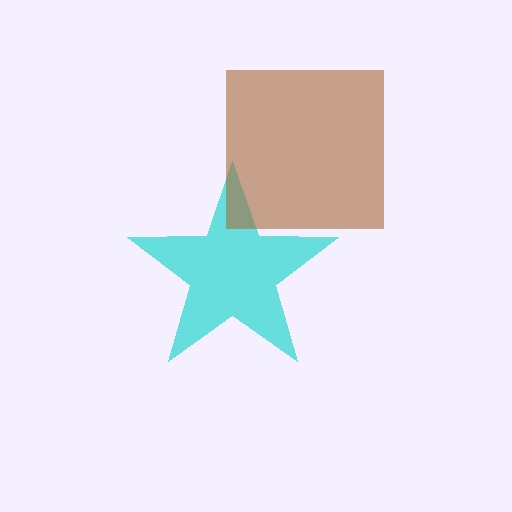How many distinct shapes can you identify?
There are 2 distinct shapes: a cyan star, a brown square.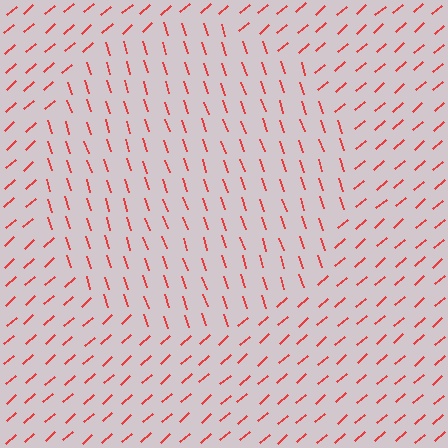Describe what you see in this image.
The image is filled with small red line segments. A circle region in the image has lines oriented differently from the surrounding lines, creating a visible texture boundary.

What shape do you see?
I see a circle.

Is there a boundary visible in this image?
Yes, there is a texture boundary formed by a change in line orientation.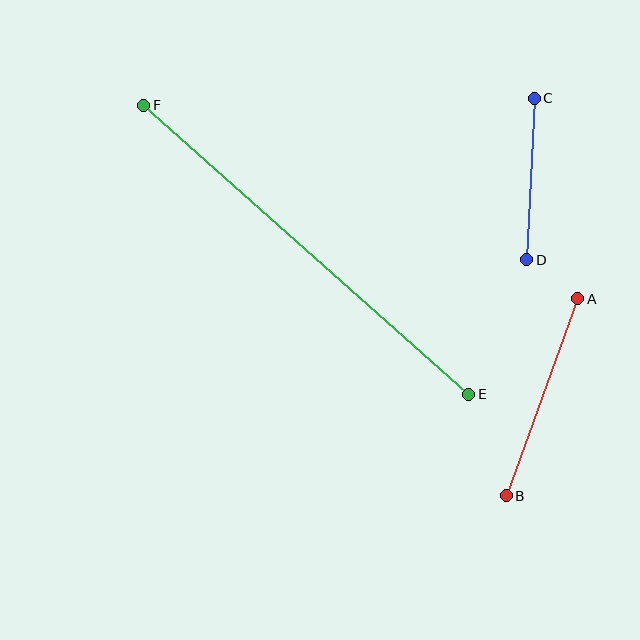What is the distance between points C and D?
The distance is approximately 162 pixels.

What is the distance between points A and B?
The distance is approximately 209 pixels.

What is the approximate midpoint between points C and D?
The midpoint is at approximately (531, 179) pixels.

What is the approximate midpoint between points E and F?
The midpoint is at approximately (306, 250) pixels.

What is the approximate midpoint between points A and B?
The midpoint is at approximately (542, 397) pixels.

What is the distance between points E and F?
The distance is approximately 435 pixels.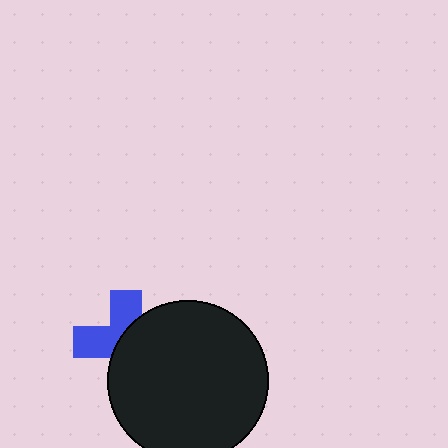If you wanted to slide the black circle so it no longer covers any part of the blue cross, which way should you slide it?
Slide it right — that is the most direct way to separate the two shapes.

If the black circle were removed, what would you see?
You would see the complete blue cross.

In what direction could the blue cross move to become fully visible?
The blue cross could move left. That would shift it out from behind the black circle entirely.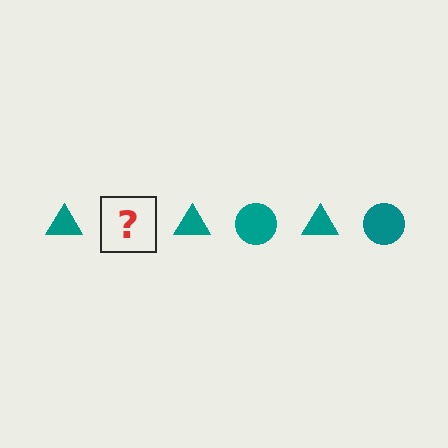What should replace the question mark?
The question mark should be replaced with a teal circle.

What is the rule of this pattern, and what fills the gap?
The rule is that the pattern cycles through triangle, circle shapes in teal. The gap should be filled with a teal circle.